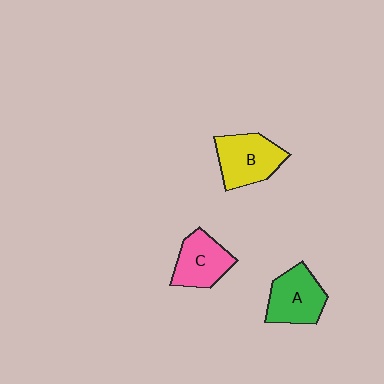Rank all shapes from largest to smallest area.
From largest to smallest: B (yellow), A (green), C (pink).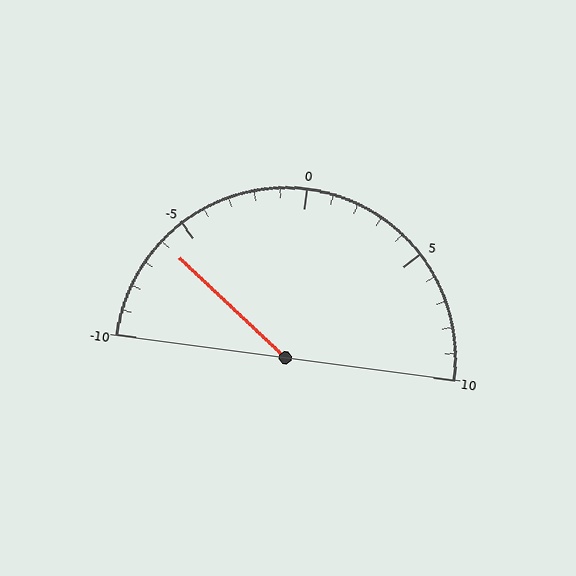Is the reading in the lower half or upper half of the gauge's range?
The reading is in the lower half of the range (-10 to 10).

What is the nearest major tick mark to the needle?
The nearest major tick mark is -5.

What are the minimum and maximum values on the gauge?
The gauge ranges from -10 to 10.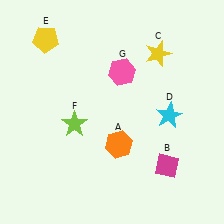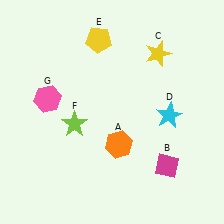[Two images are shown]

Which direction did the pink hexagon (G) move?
The pink hexagon (G) moved left.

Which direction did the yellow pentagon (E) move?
The yellow pentagon (E) moved right.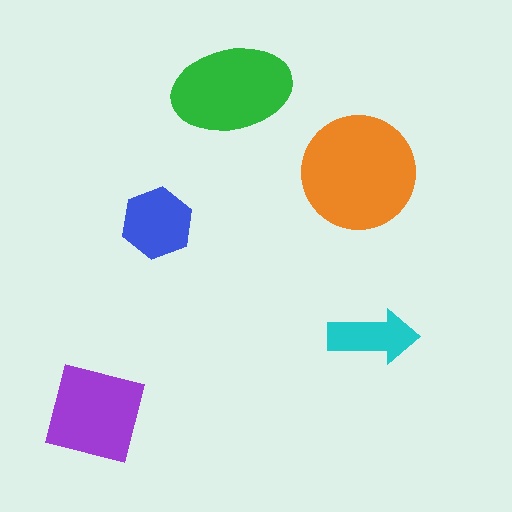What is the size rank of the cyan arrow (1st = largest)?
5th.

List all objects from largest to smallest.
The orange circle, the green ellipse, the purple square, the blue hexagon, the cyan arrow.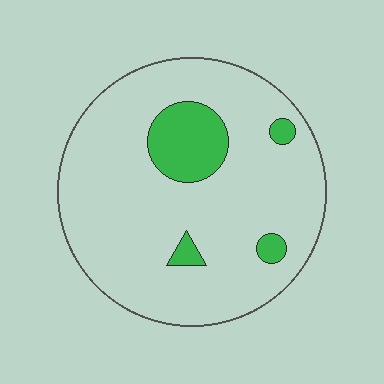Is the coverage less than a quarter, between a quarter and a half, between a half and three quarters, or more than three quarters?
Less than a quarter.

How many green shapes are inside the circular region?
4.